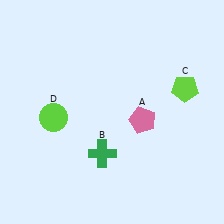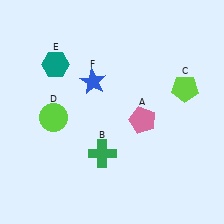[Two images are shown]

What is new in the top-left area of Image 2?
A blue star (F) was added in the top-left area of Image 2.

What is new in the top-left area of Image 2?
A teal hexagon (E) was added in the top-left area of Image 2.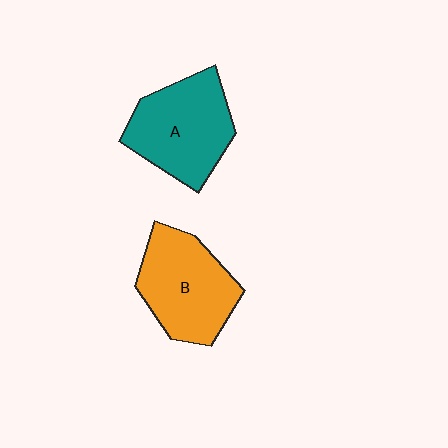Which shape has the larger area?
Shape A (teal).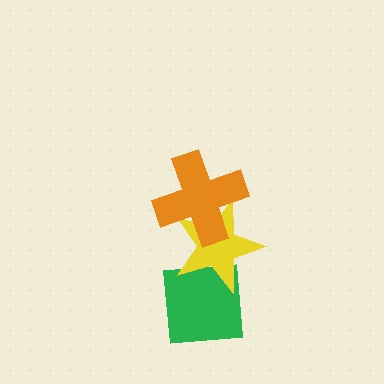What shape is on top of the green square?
The yellow star is on top of the green square.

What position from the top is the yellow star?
The yellow star is 2nd from the top.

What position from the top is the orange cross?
The orange cross is 1st from the top.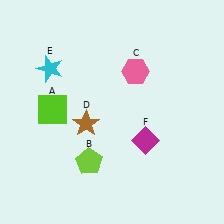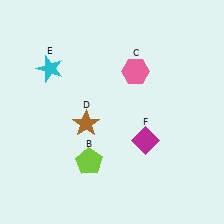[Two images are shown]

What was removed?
The lime square (A) was removed in Image 2.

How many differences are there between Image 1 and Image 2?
There is 1 difference between the two images.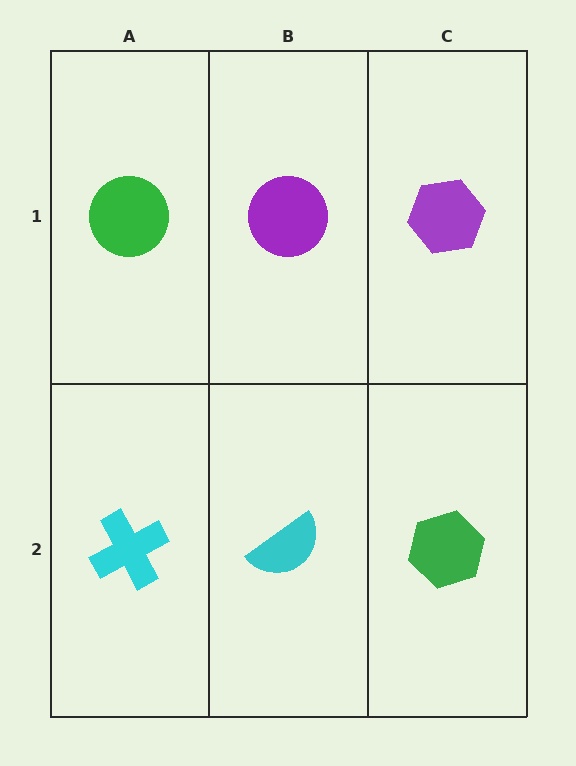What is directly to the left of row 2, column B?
A cyan cross.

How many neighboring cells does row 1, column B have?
3.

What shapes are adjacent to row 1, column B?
A cyan semicircle (row 2, column B), a green circle (row 1, column A), a purple hexagon (row 1, column C).